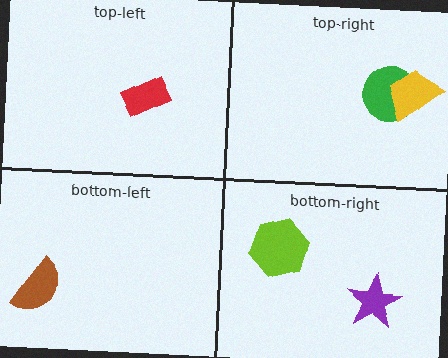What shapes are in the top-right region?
The green circle, the yellow trapezoid.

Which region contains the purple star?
The bottom-right region.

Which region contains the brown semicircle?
The bottom-left region.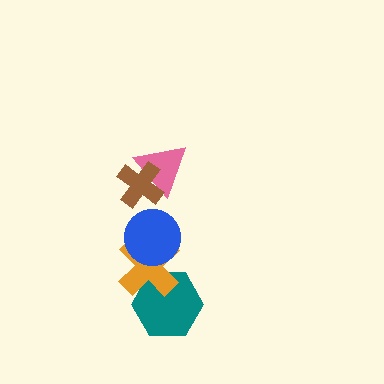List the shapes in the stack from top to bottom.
From top to bottom: the brown cross, the pink triangle, the blue circle, the orange cross, the teal hexagon.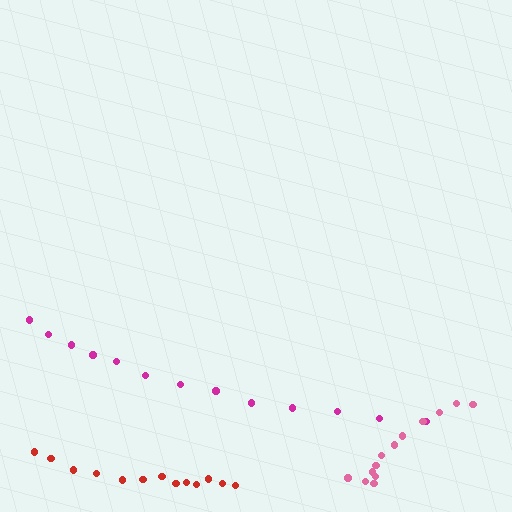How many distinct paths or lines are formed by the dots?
There are 3 distinct paths.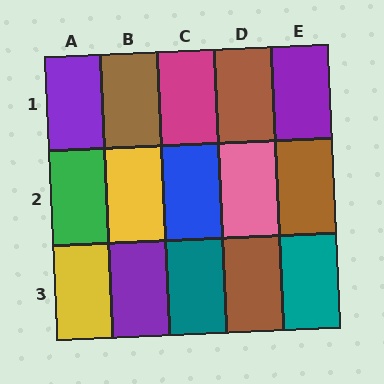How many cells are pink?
1 cell is pink.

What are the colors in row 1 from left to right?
Purple, brown, magenta, brown, purple.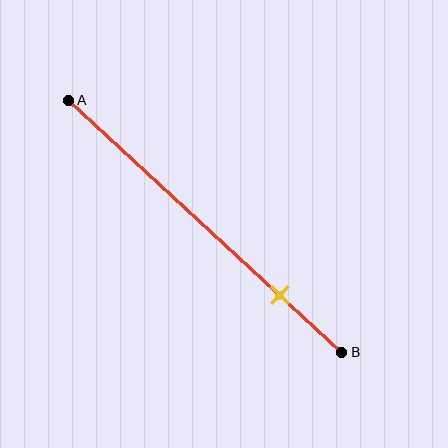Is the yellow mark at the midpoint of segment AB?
No, the mark is at about 75% from A, not at the 50% midpoint.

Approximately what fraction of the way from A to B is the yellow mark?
The yellow mark is approximately 75% of the way from A to B.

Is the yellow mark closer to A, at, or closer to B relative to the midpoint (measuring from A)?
The yellow mark is closer to point B than the midpoint of segment AB.